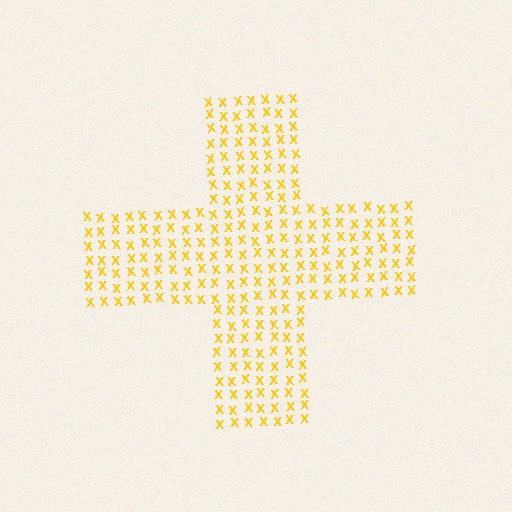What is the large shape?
The large shape is a cross.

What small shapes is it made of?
It is made of small letter X's.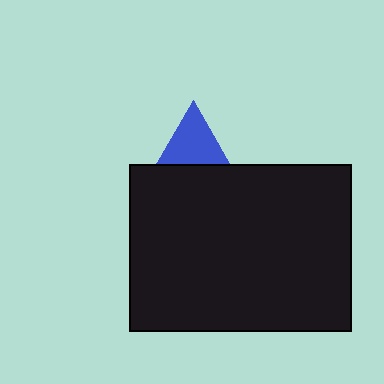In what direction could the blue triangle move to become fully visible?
The blue triangle could move up. That would shift it out from behind the black rectangle entirely.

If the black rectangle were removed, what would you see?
You would see the complete blue triangle.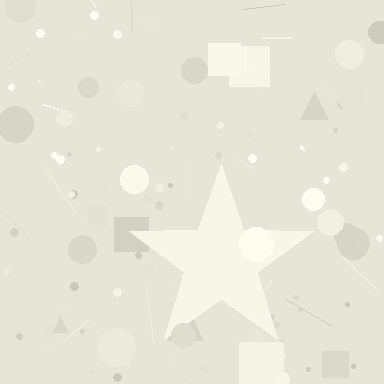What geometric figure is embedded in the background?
A star is embedded in the background.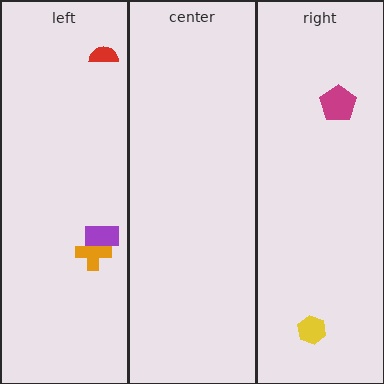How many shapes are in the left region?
3.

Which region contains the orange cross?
The left region.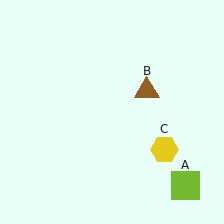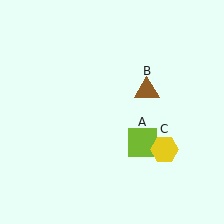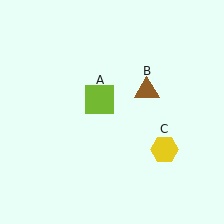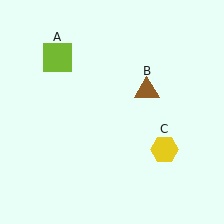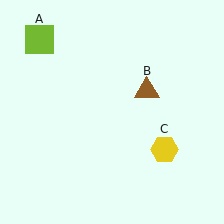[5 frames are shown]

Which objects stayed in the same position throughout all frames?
Brown triangle (object B) and yellow hexagon (object C) remained stationary.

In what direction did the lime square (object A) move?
The lime square (object A) moved up and to the left.